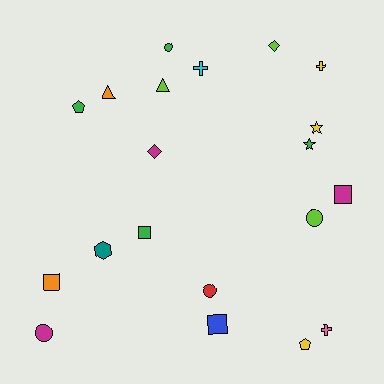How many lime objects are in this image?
There are 3 lime objects.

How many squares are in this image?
There are 4 squares.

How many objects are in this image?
There are 20 objects.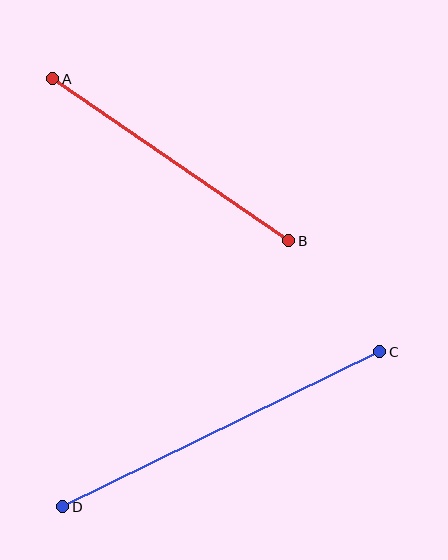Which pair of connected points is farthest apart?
Points C and D are farthest apart.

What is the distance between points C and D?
The distance is approximately 353 pixels.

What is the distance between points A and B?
The distance is approximately 286 pixels.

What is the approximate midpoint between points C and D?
The midpoint is at approximately (221, 429) pixels.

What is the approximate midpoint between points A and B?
The midpoint is at approximately (171, 160) pixels.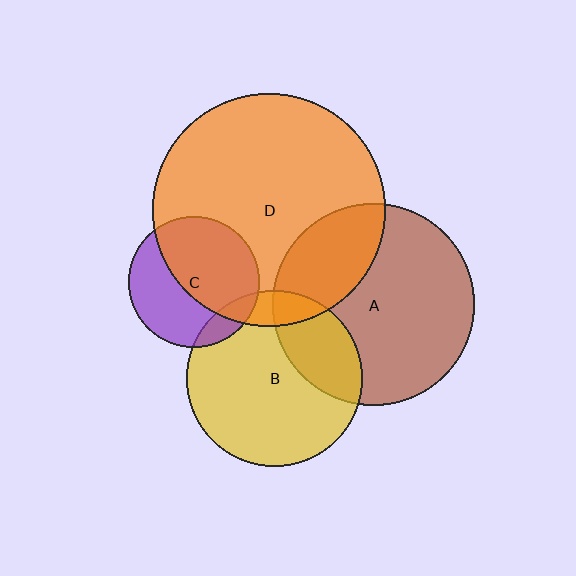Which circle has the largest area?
Circle D (orange).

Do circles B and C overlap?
Yes.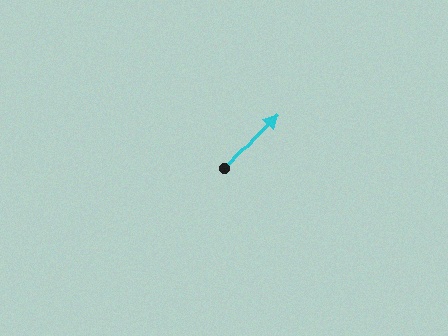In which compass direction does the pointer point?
Northeast.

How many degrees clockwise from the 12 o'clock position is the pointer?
Approximately 44 degrees.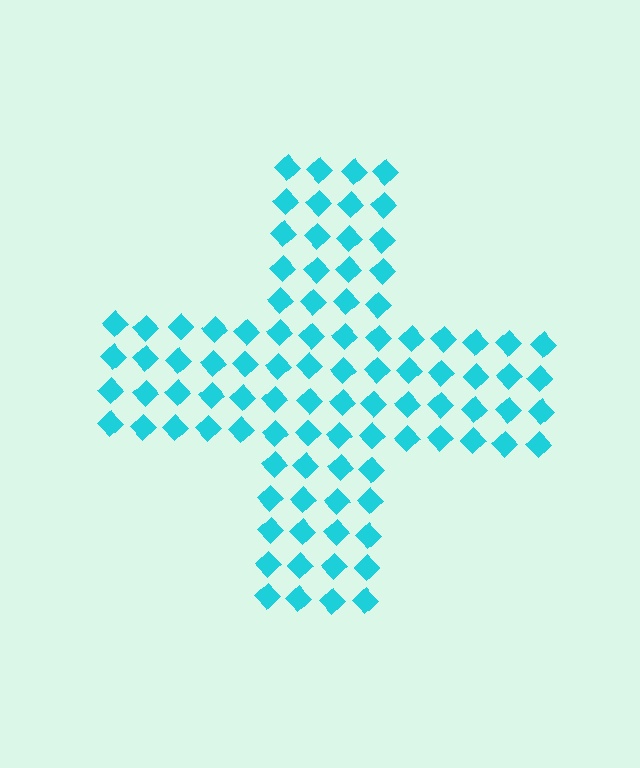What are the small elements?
The small elements are diamonds.